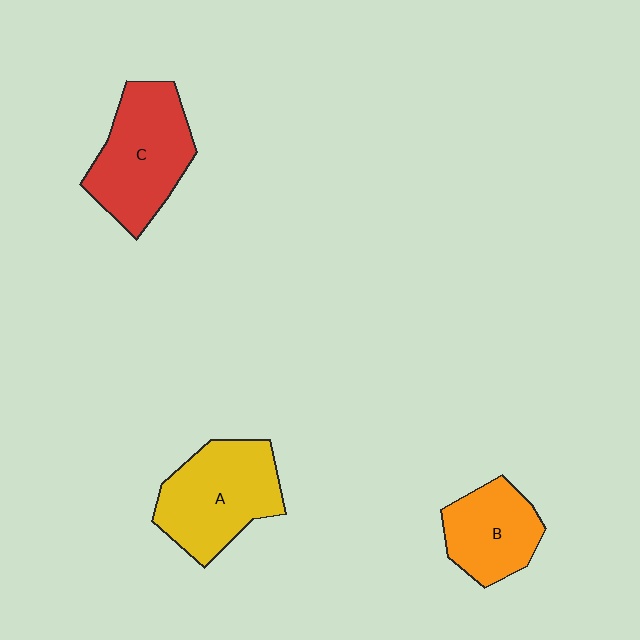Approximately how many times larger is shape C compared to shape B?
Approximately 1.4 times.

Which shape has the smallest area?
Shape B (orange).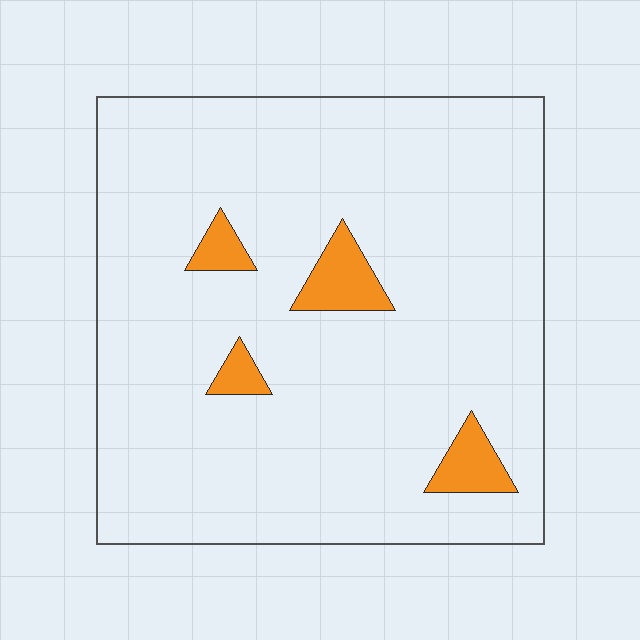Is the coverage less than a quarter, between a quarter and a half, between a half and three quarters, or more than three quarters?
Less than a quarter.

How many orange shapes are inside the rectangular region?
4.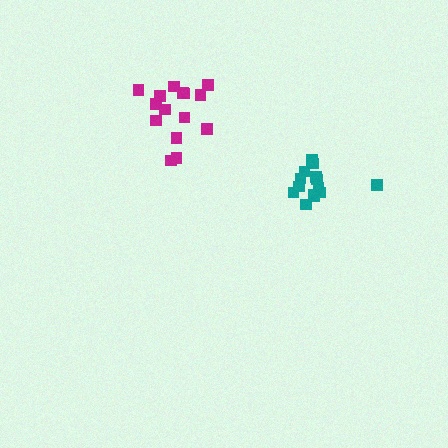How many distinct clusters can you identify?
There are 2 distinct clusters.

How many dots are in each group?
Group 1: 15 dots, Group 2: 14 dots (29 total).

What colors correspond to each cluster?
The clusters are colored: magenta, teal.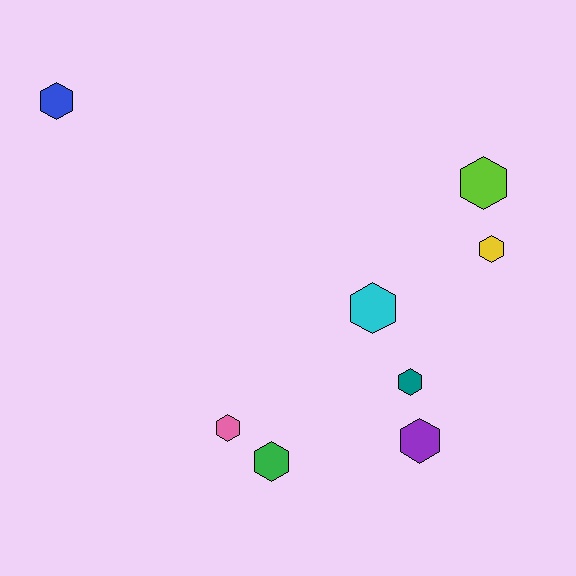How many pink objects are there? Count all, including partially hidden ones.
There is 1 pink object.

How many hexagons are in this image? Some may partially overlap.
There are 8 hexagons.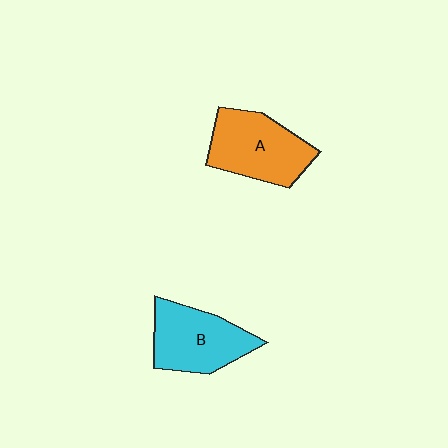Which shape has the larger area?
Shape A (orange).